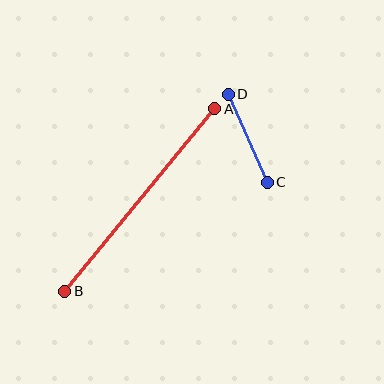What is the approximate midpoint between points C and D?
The midpoint is at approximately (248, 138) pixels.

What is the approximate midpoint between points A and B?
The midpoint is at approximately (140, 200) pixels.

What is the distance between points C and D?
The distance is approximately 96 pixels.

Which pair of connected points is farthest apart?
Points A and B are farthest apart.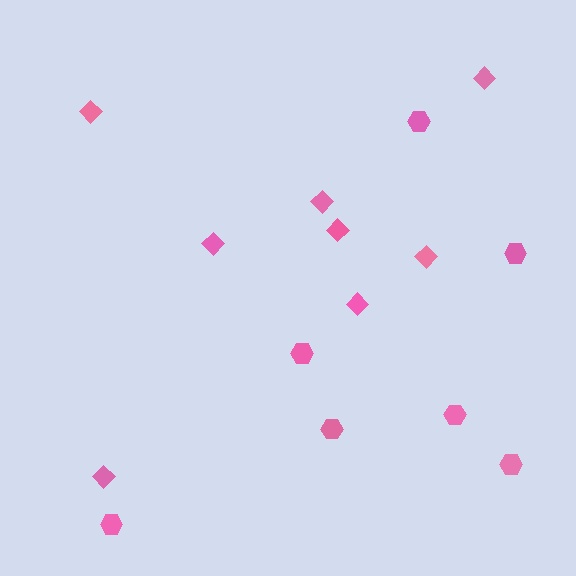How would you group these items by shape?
There are 2 groups: one group of hexagons (7) and one group of diamonds (8).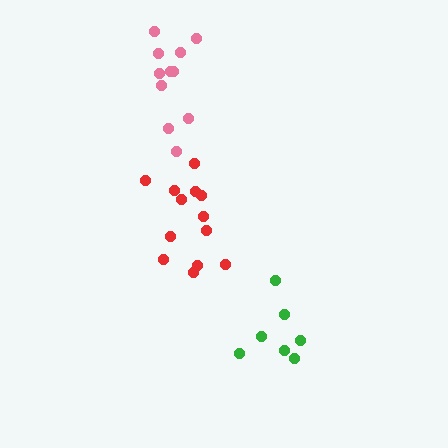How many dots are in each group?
Group 1: 11 dots, Group 2: 13 dots, Group 3: 7 dots (31 total).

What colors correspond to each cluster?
The clusters are colored: pink, red, green.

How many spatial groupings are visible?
There are 3 spatial groupings.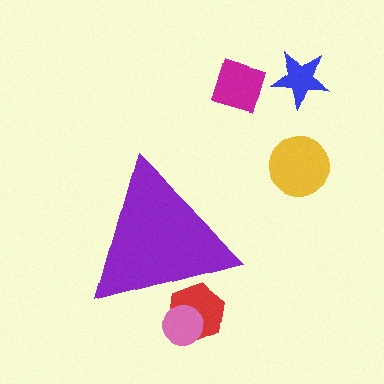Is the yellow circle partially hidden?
No, the yellow circle is fully visible.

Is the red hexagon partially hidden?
Yes, the red hexagon is partially hidden behind the purple triangle.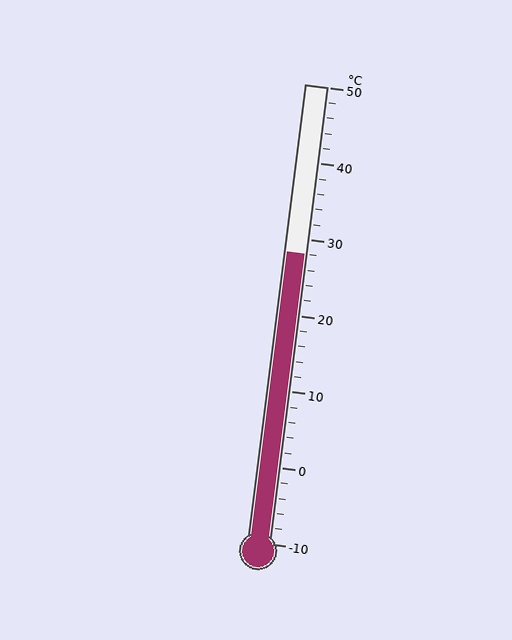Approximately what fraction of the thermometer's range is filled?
The thermometer is filled to approximately 65% of its range.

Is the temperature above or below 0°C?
The temperature is above 0°C.